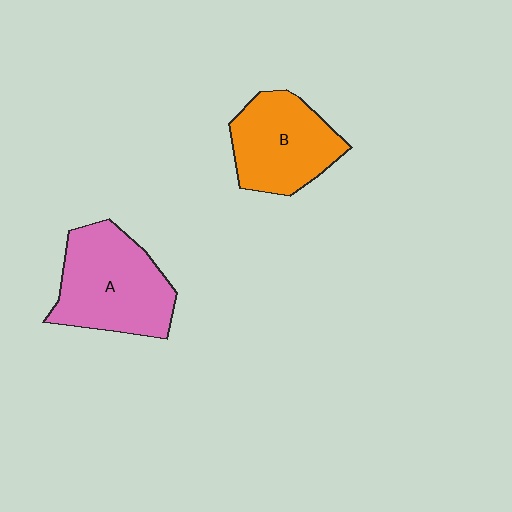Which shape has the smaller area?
Shape B (orange).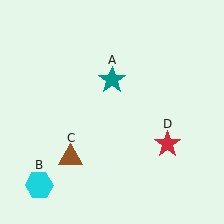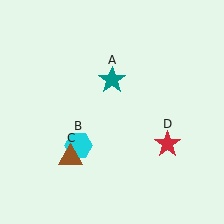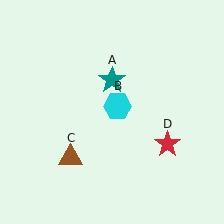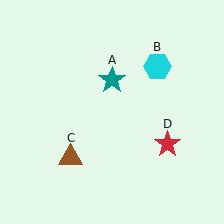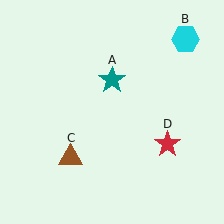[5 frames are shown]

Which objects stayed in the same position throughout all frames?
Teal star (object A) and brown triangle (object C) and red star (object D) remained stationary.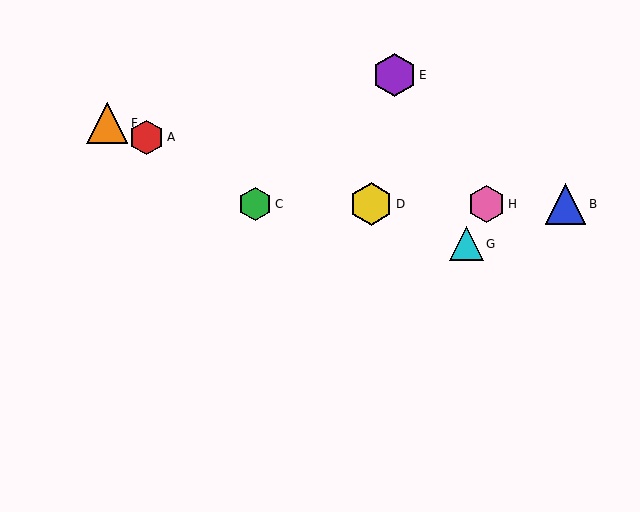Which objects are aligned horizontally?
Objects B, C, D, H are aligned horizontally.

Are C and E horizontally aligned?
No, C is at y≈204 and E is at y≈75.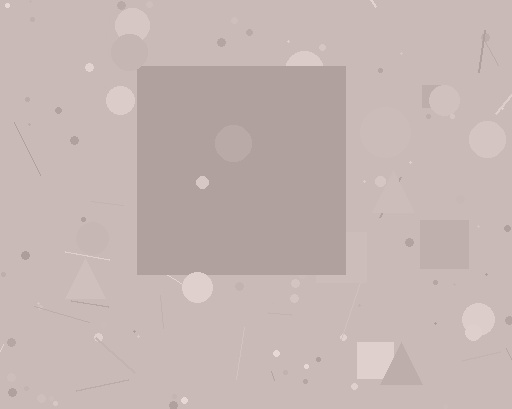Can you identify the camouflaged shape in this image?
The camouflaged shape is a square.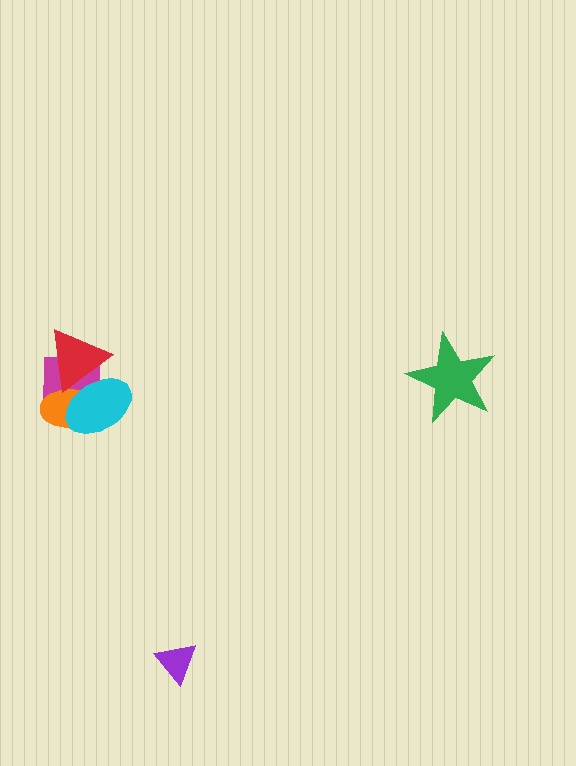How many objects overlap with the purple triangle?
0 objects overlap with the purple triangle.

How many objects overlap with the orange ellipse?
3 objects overlap with the orange ellipse.